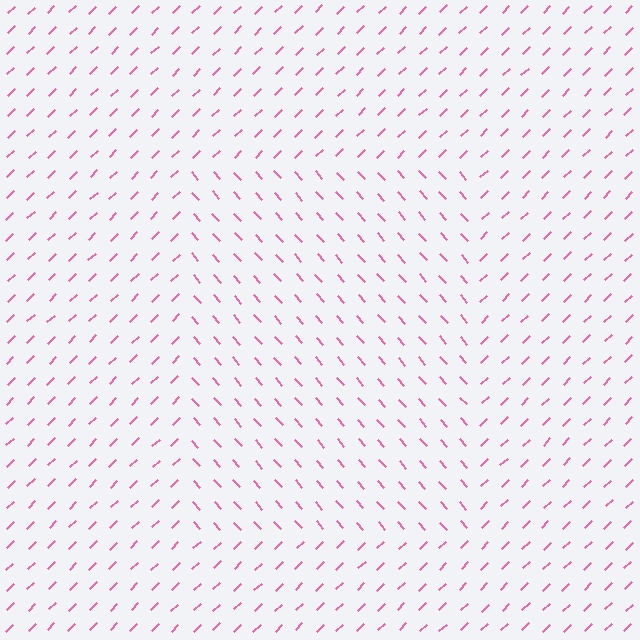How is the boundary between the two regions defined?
The boundary is defined purely by a change in line orientation (approximately 87 degrees difference). All lines are the same color and thickness.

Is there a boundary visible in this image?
Yes, there is a texture boundary formed by a change in line orientation.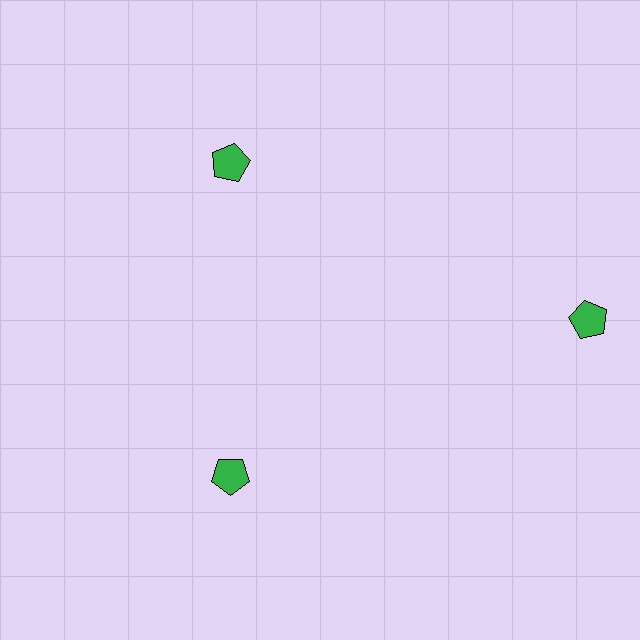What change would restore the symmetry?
The symmetry would be restored by moving it inward, back onto the ring so that all 3 pentagons sit at equal angles and equal distance from the center.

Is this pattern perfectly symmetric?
No. The 3 green pentagons are arranged in a ring, but one element near the 3 o'clock position is pushed outward from the center, breaking the 3-fold rotational symmetry.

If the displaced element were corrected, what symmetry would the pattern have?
It would have 3-fold rotational symmetry — the pattern would map onto itself every 120 degrees.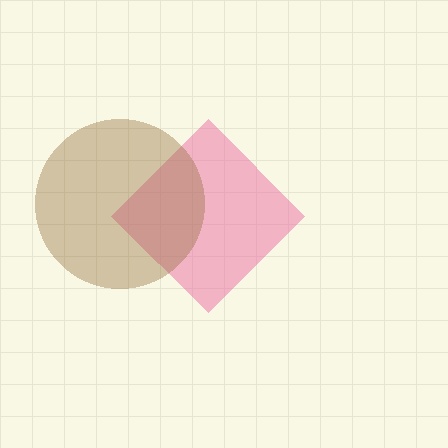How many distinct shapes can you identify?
There are 2 distinct shapes: a pink diamond, a brown circle.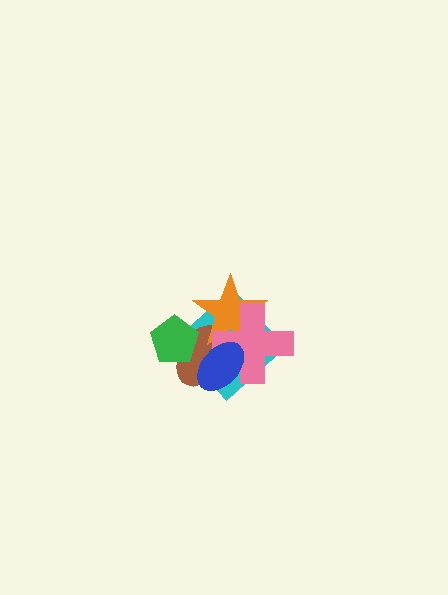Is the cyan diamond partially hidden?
Yes, it is partially covered by another shape.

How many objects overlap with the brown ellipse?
5 objects overlap with the brown ellipse.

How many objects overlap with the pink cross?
4 objects overlap with the pink cross.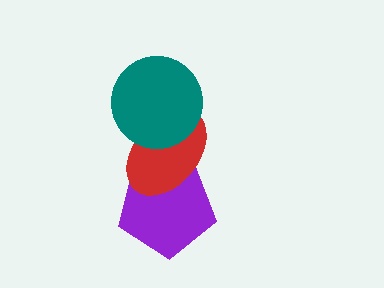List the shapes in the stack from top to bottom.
From top to bottom: the teal circle, the red ellipse, the purple pentagon.